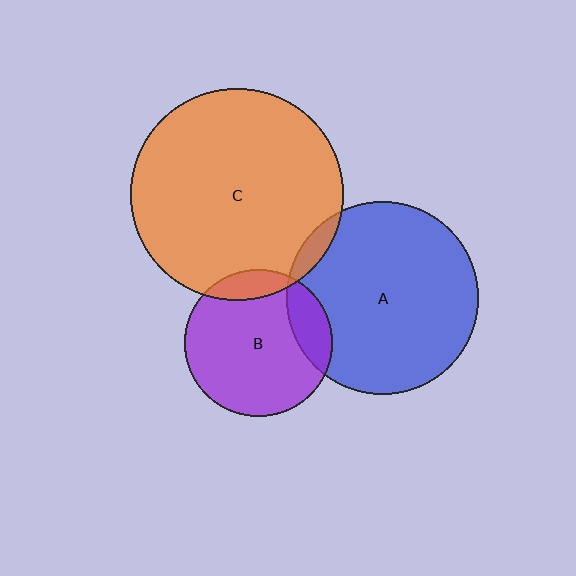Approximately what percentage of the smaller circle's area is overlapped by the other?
Approximately 15%.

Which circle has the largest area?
Circle C (orange).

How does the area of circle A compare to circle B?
Approximately 1.7 times.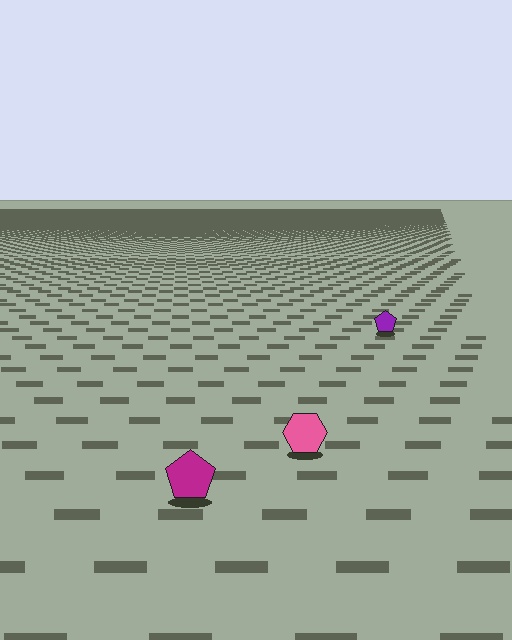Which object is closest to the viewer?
The magenta pentagon is closest. The texture marks near it are larger and more spread out.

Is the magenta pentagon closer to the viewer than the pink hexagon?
Yes. The magenta pentagon is closer — you can tell from the texture gradient: the ground texture is coarser near it.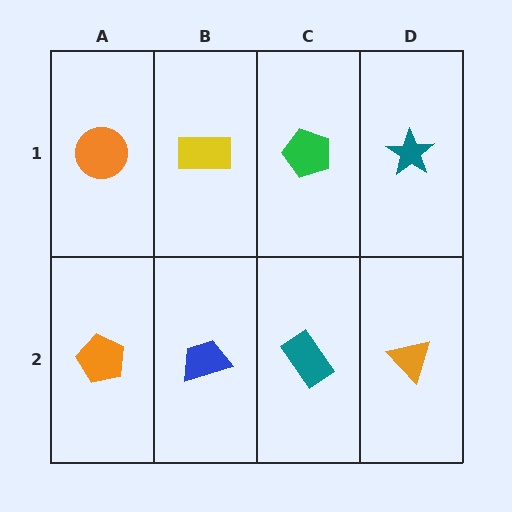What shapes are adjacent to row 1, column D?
An orange triangle (row 2, column D), a green pentagon (row 1, column C).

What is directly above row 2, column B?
A yellow rectangle.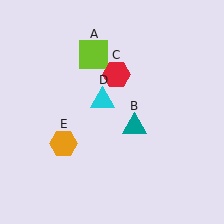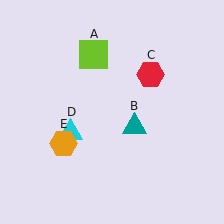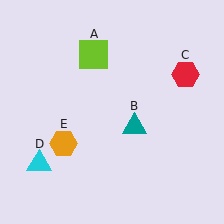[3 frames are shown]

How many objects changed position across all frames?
2 objects changed position: red hexagon (object C), cyan triangle (object D).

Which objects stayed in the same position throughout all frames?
Lime square (object A) and teal triangle (object B) and orange hexagon (object E) remained stationary.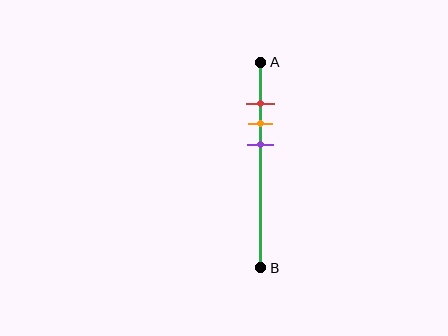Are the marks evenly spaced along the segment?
Yes, the marks are approximately evenly spaced.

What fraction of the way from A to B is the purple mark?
The purple mark is approximately 40% (0.4) of the way from A to B.